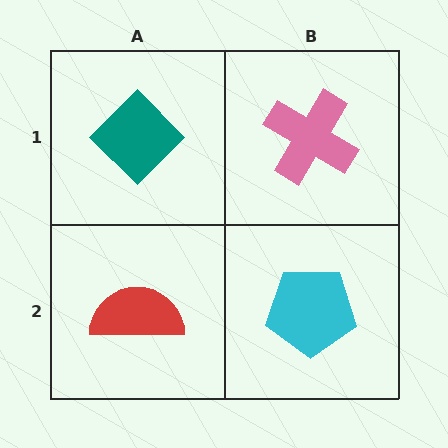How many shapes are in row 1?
2 shapes.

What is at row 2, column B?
A cyan pentagon.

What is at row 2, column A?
A red semicircle.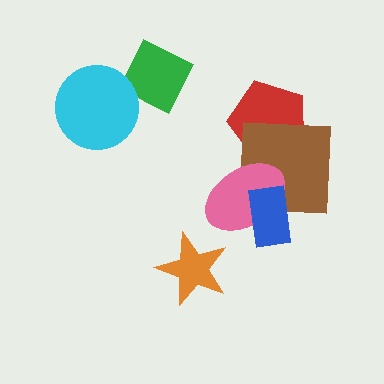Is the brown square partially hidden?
Yes, it is partially covered by another shape.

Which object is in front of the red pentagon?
The brown square is in front of the red pentagon.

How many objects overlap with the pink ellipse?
2 objects overlap with the pink ellipse.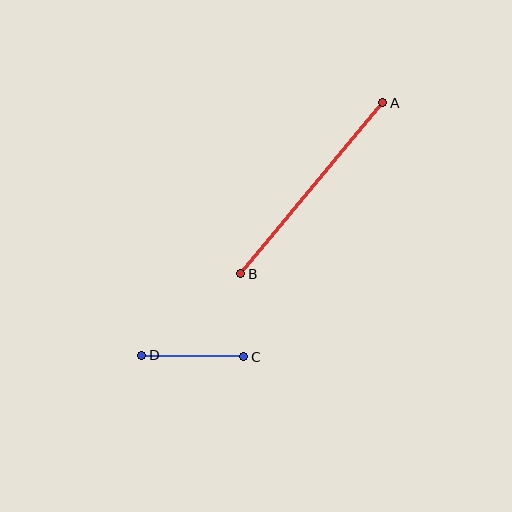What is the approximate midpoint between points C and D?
The midpoint is at approximately (193, 356) pixels.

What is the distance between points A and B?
The distance is approximately 222 pixels.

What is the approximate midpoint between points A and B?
The midpoint is at approximately (312, 188) pixels.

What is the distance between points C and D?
The distance is approximately 102 pixels.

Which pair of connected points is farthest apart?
Points A and B are farthest apart.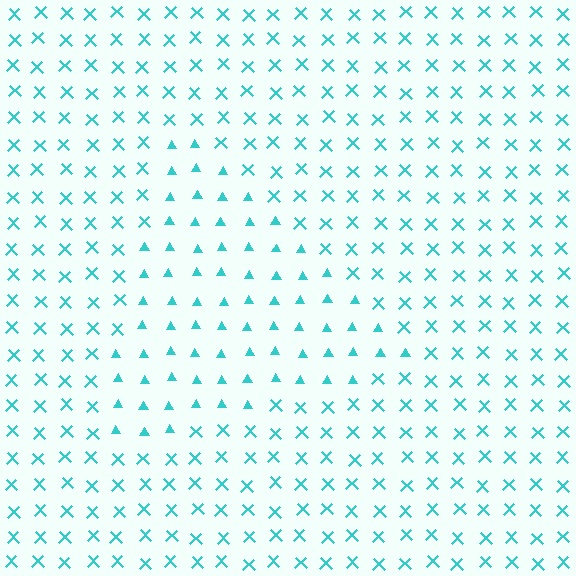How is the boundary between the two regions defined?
The boundary is defined by a change in element shape: triangles inside vs. X marks outside. All elements share the same color and spacing.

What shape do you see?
I see a triangle.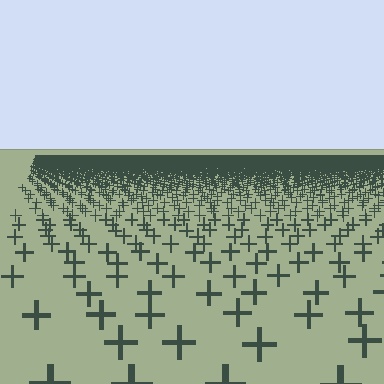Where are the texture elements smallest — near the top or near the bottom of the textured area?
Near the top.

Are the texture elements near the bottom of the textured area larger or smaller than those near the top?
Larger. Near the bottom, elements are closer to the viewer and appear at a bigger on-screen size.